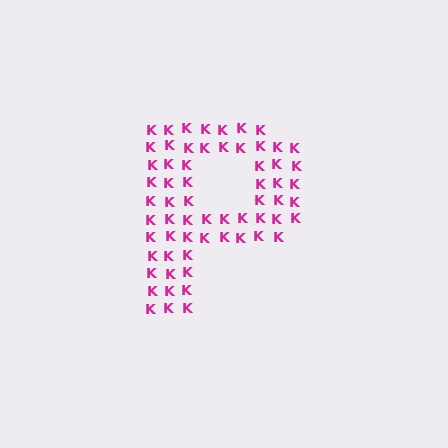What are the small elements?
The small elements are letter K's.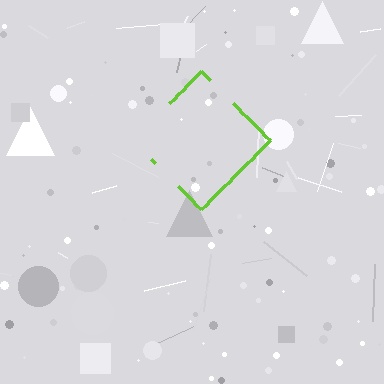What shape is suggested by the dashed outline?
The dashed outline suggests a diamond.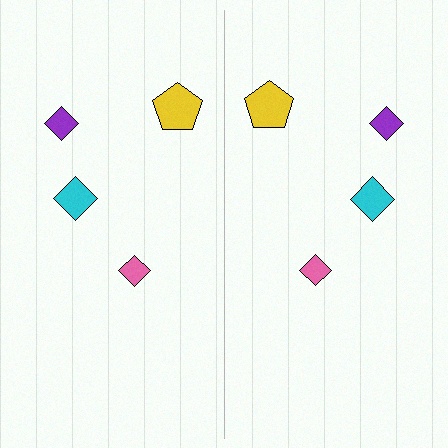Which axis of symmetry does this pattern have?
The pattern has a vertical axis of symmetry running through the center of the image.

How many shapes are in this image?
There are 8 shapes in this image.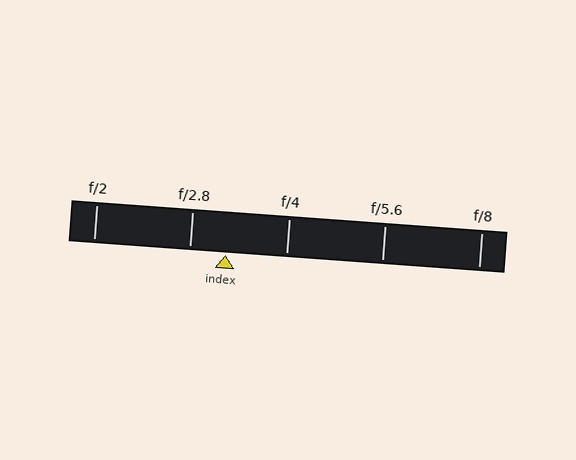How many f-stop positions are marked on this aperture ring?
There are 5 f-stop positions marked.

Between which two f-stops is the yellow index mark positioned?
The index mark is between f/2.8 and f/4.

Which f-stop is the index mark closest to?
The index mark is closest to f/2.8.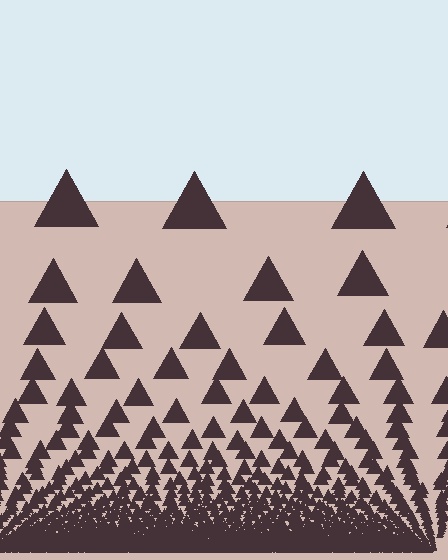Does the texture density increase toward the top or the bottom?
Density increases toward the bottom.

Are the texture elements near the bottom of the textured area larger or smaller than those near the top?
Smaller. The gradient is inverted — elements near the bottom are smaller and denser.